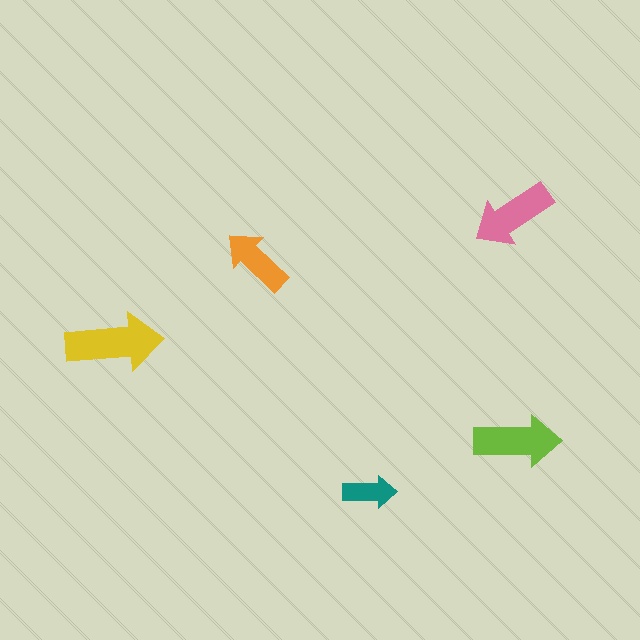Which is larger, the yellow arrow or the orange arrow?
The yellow one.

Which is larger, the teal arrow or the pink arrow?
The pink one.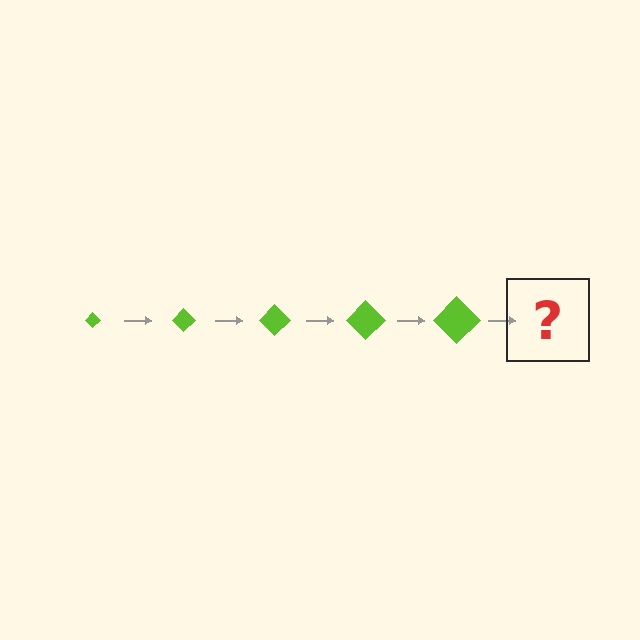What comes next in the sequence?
The next element should be a lime diamond, larger than the previous one.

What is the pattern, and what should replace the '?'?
The pattern is that the diamond gets progressively larger each step. The '?' should be a lime diamond, larger than the previous one.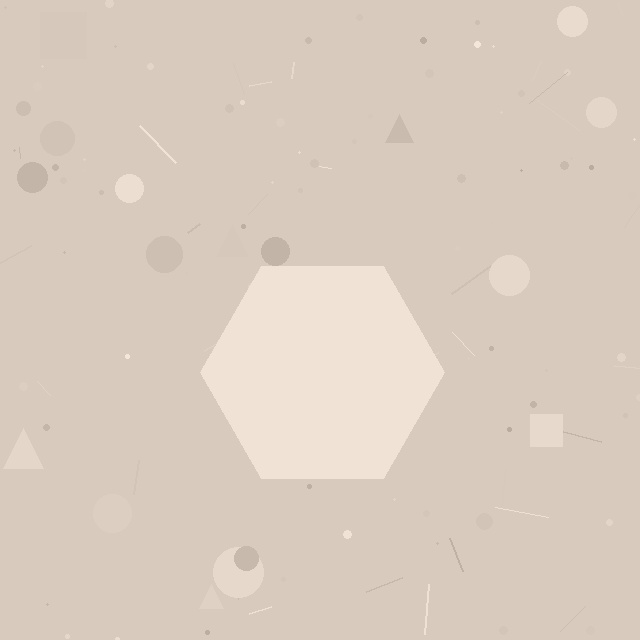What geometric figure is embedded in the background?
A hexagon is embedded in the background.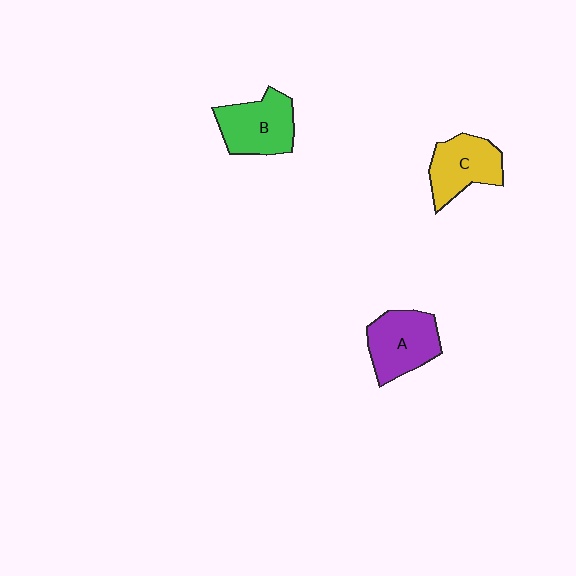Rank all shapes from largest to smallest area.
From largest to smallest: A (purple), B (green), C (yellow).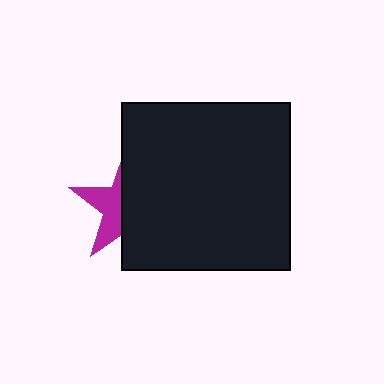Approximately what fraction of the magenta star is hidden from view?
Roughly 60% of the magenta star is hidden behind the black square.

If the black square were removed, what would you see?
You would see the complete magenta star.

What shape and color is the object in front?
The object in front is a black square.